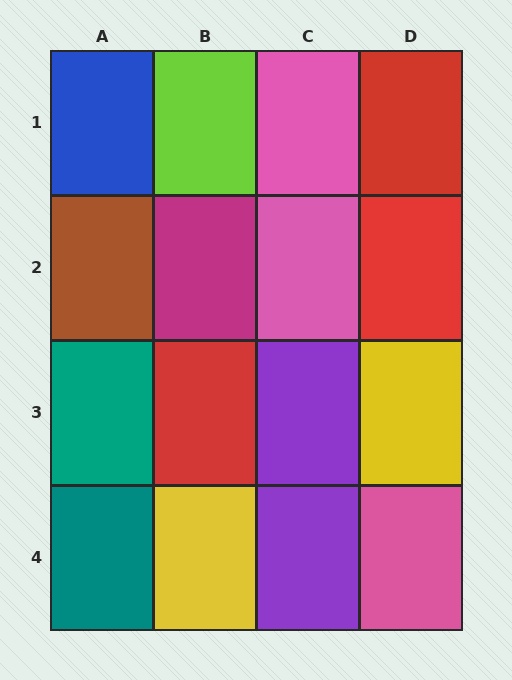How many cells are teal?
2 cells are teal.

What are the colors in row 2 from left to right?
Brown, magenta, pink, red.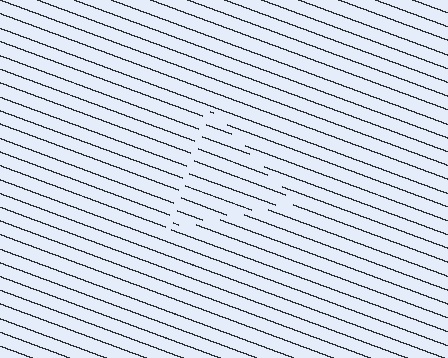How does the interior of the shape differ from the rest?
The interior of the shape contains the same grating, shifted by half a period — the contour is defined by the phase discontinuity where line-ends from the inner and outer gratings abut.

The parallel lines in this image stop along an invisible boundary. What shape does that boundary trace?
An illusory triangle. The interior of the shape contains the same grating, shifted by half a period — the contour is defined by the phase discontinuity where line-ends from the inner and outer gratings abut.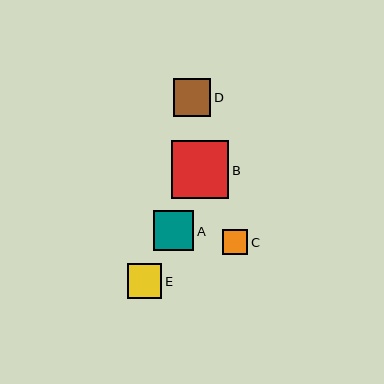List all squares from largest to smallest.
From largest to smallest: B, A, D, E, C.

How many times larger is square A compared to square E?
Square A is approximately 1.2 times the size of square E.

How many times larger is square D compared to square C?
Square D is approximately 1.5 times the size of square C.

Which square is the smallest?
Square C is the smallest with a size of approximately 25 pixels.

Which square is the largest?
Square B is the largest with a size of approximately 58 pixels.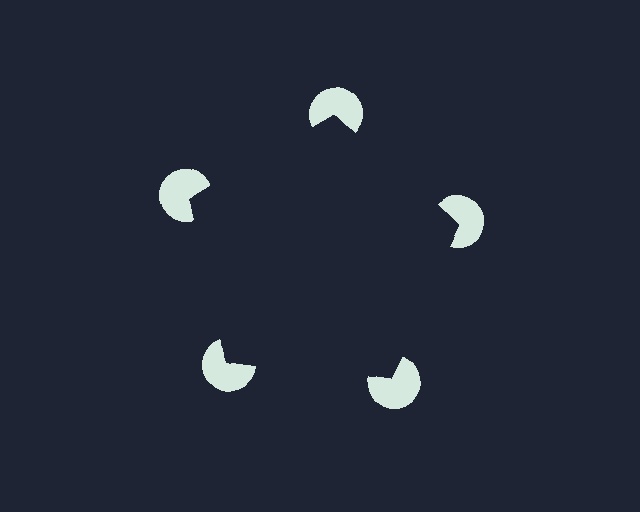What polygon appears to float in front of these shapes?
An illusory pentagon — its edges are inferred from the aligned wedge cuts in the pac-man discs, not physically drawn.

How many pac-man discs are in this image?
There are 5 — one at each vertex of the illusory pentagon.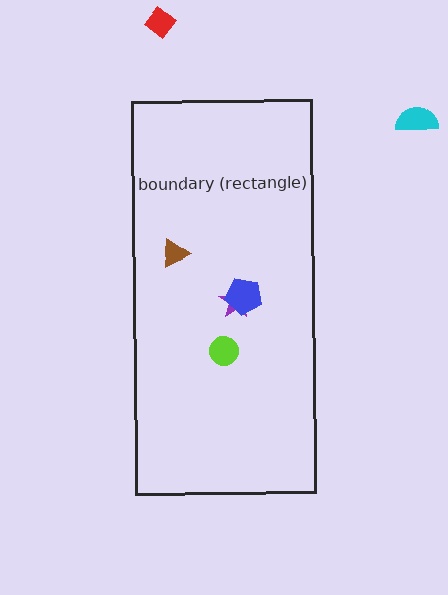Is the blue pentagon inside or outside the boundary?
Inside.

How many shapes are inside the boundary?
4 inside, 2 outside.